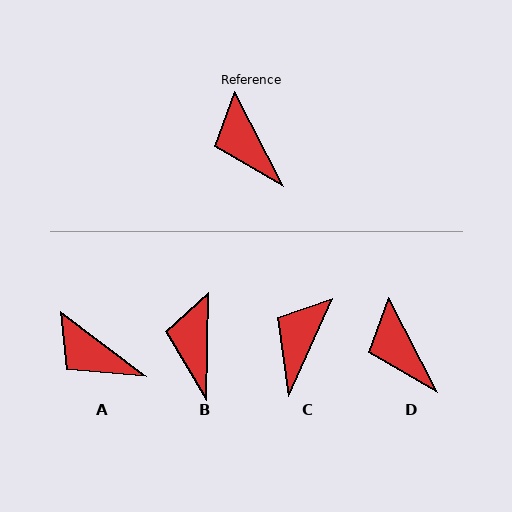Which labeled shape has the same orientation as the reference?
D.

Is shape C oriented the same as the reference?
No, it is off by about 51 degrees.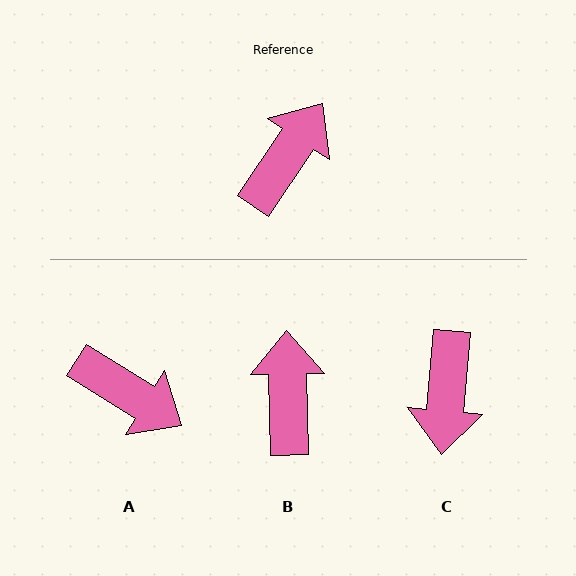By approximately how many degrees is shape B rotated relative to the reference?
Approximately 35 degrees counter-clockwise.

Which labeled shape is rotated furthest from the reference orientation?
C, about 151 degrees away.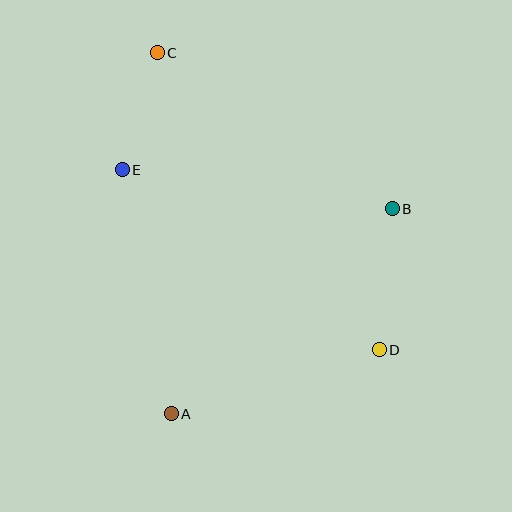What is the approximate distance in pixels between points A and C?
The distance between A and C is approximately 361 pixels.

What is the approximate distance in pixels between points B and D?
The distance between B and D is approximately 141 pixels.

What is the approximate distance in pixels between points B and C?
The distance between B and C is approximately 282 pixels.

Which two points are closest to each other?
Points C and E are closest to each other.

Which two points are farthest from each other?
Points C and D are farthest from each other.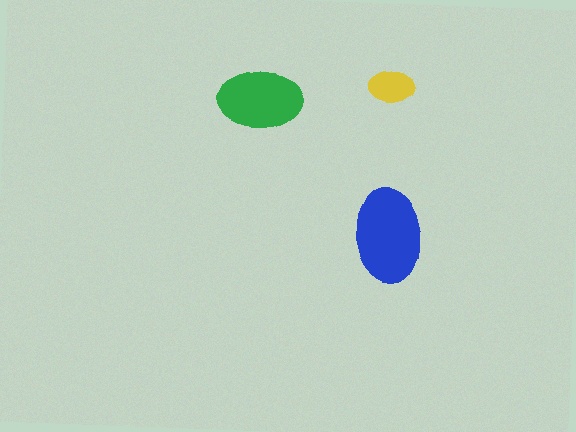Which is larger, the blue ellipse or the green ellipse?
The blue one.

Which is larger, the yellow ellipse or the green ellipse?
The green one.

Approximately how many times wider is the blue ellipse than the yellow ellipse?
About 2 times wider.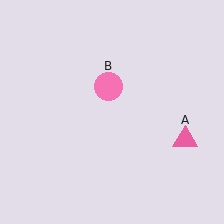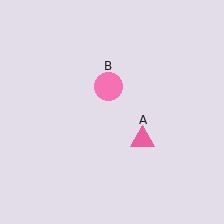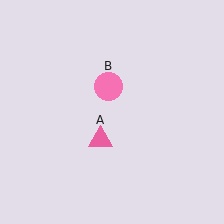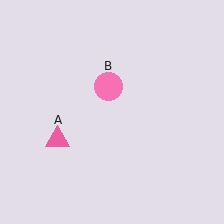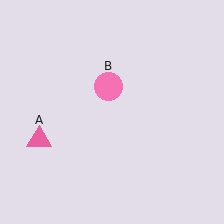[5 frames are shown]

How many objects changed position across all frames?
1 object changed position: pink triangle (object A).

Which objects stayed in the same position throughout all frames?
Pink circle (object B) remained stationary.